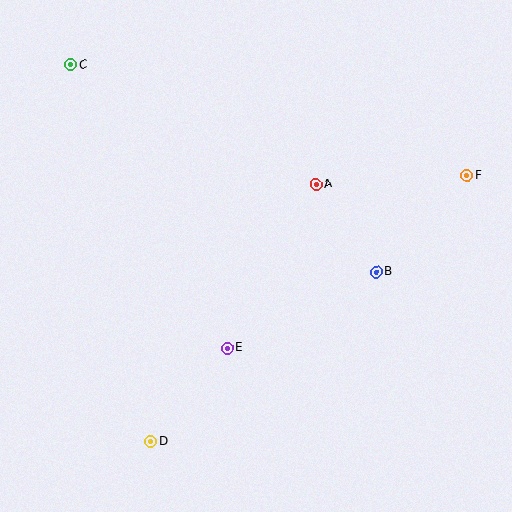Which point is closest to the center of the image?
Point A at (316, 184) is closest to the center.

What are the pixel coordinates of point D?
Point D is at (151, 442).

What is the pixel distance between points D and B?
The distance between D and B is 283 pixels.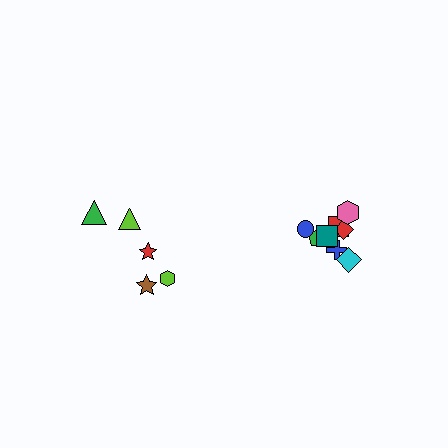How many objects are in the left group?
There are 5 objects.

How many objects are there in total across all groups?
There are 13 objects.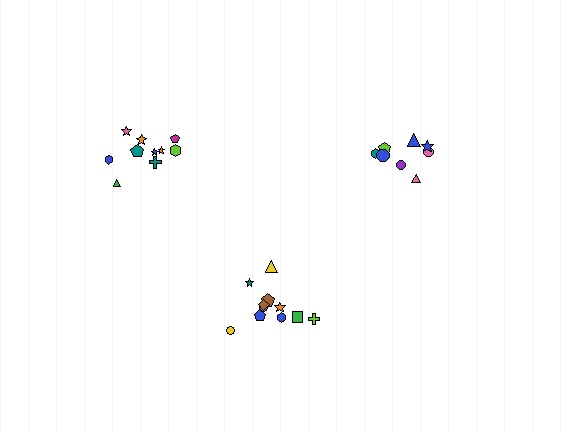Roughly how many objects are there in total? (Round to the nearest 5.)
Roughly 30 objects in total.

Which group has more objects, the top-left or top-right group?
The top-left group.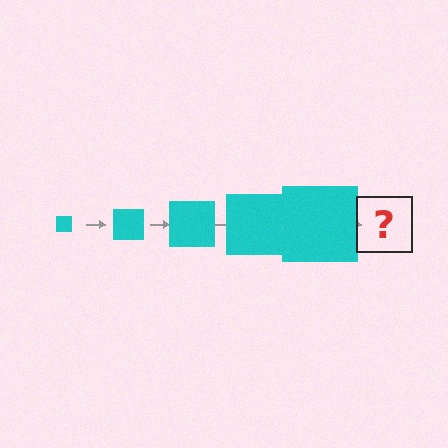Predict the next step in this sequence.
The next step is a cyan square, larger than the previous one.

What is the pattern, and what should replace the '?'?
The pattern is that the square gets progressively larger each step. The '?' should be a cyan square, larger than the previous one.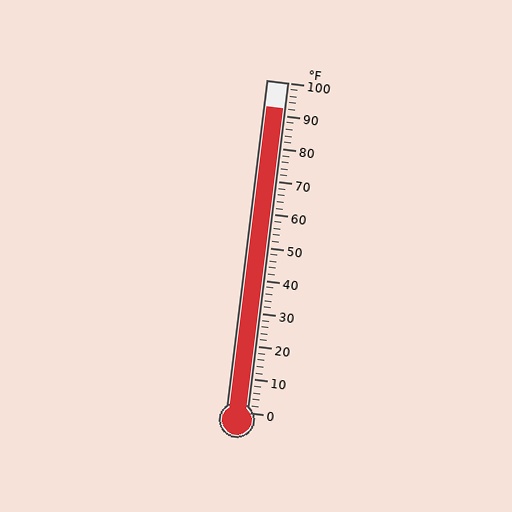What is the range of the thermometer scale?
The thermometer scale ranges from 0°F to 100°F.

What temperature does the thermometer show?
The thermometer shows approximately 92°F.